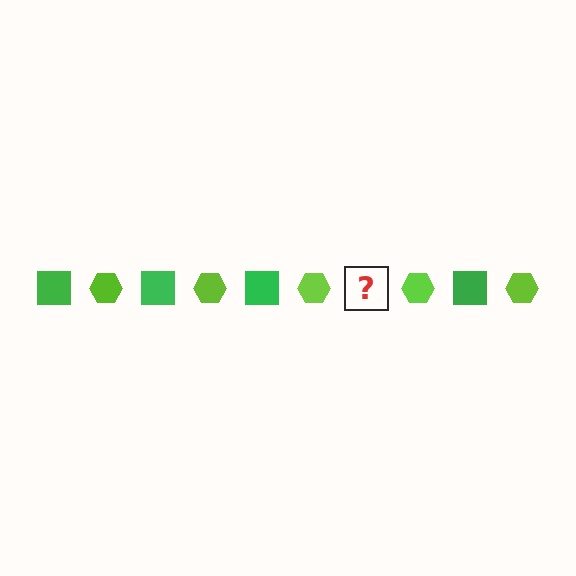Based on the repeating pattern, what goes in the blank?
The blank should be a green square.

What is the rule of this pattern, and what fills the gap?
The rule is that the pattern alternates between green square and lime hexagon. The gap should be filled with a green square.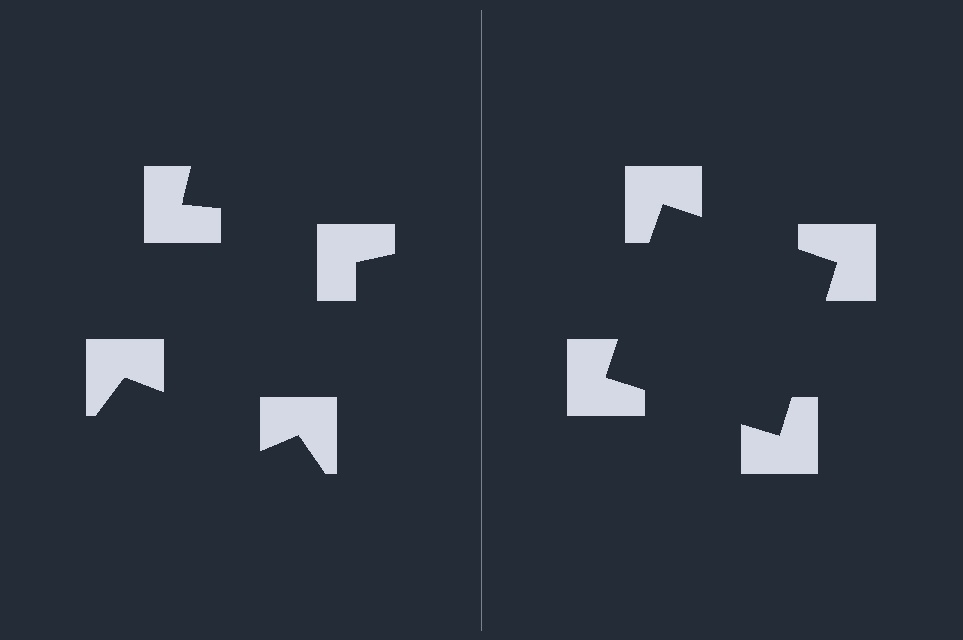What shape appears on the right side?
An illusory square.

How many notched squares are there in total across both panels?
8 — 4 on each side.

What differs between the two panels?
The notched squares are positioned identically on both sides; only the wedge orientations differ. On the right they align to a square; on the left they are misaligned.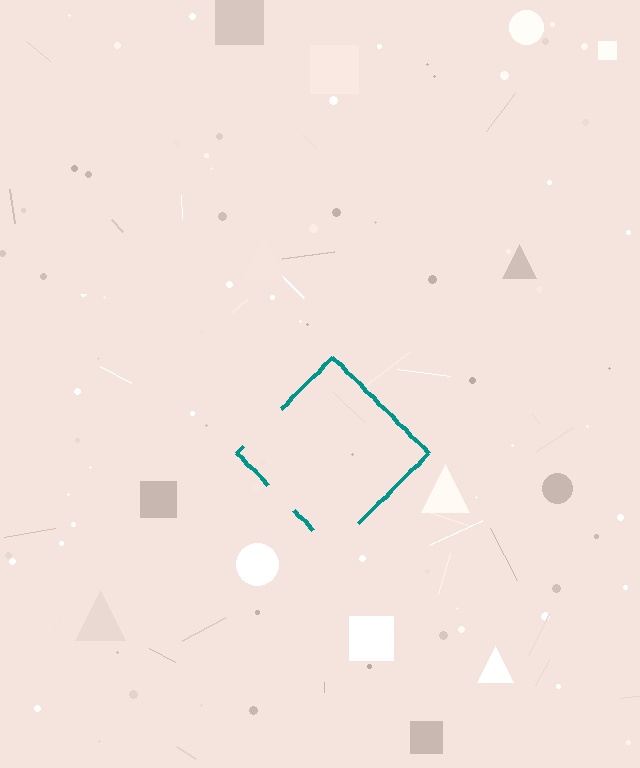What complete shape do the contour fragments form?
The contour fragments form a diamond.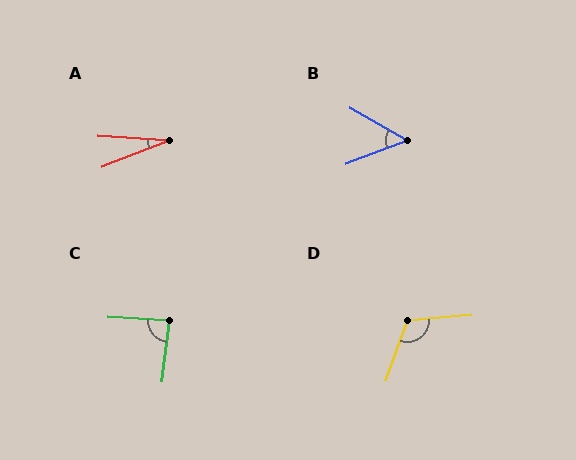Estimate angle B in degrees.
Approximately 51 degrees.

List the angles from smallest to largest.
A (25°), B (51°), C (86°), D (114°).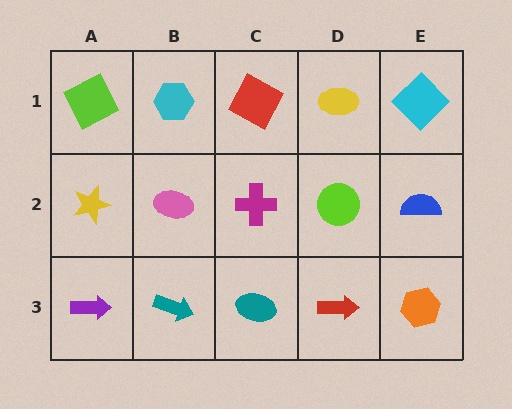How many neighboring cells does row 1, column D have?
3.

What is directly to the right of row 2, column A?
A pink ellipse.